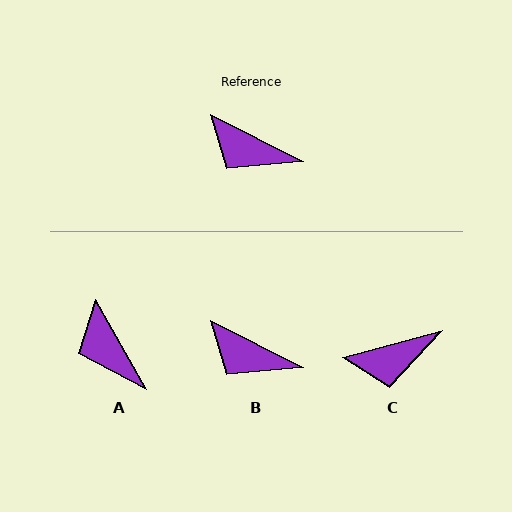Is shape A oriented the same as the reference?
No, it is off by about 33 degrees.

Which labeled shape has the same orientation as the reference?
B.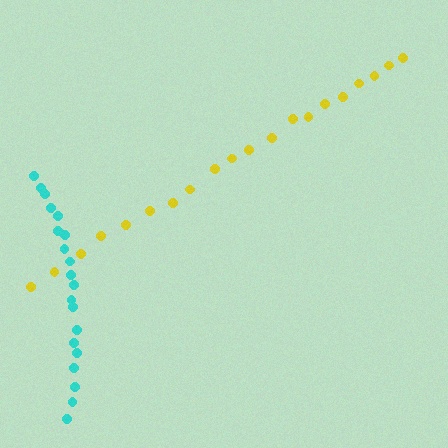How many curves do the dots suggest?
There are 2 distinct paths.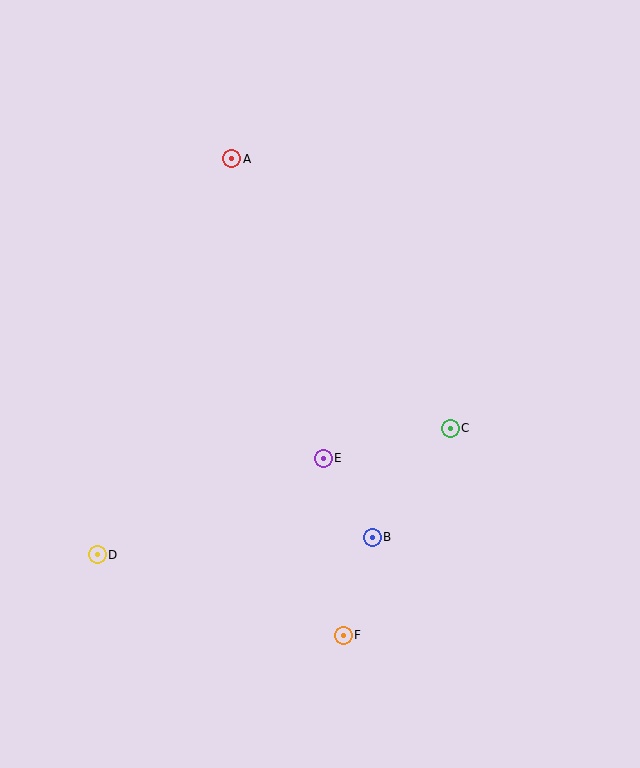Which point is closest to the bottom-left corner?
Point D is closest to the bottom-left corner.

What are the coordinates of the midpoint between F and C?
The midpoint between F and C is at (397, 532).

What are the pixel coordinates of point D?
Point D is at (97, 555).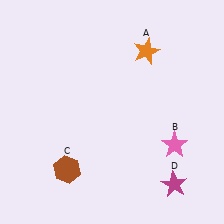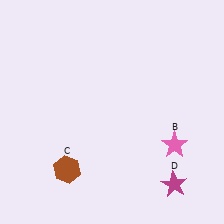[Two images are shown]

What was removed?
The orange star (A) was removed in Image 2.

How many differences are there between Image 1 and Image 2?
There is 1 difference between the two images.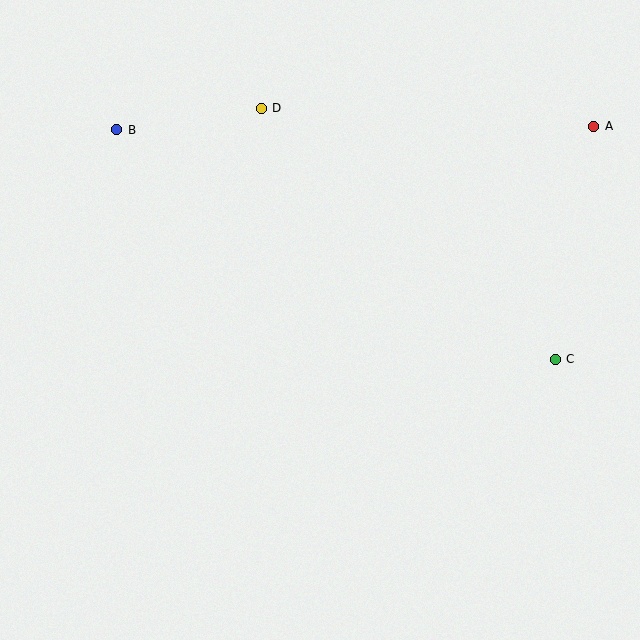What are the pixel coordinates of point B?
Point B is at (117, 130).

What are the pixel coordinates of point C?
Point C is at (555, 359).